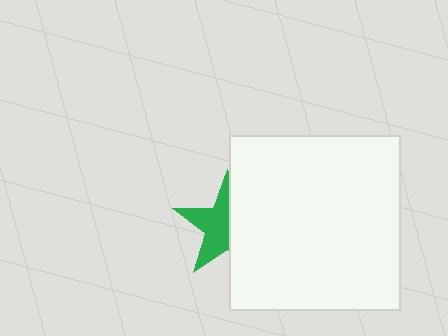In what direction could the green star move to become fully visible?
The green star could move left. That would shift it out from behind the white rectangle entirely.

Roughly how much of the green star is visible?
About half of it is visible (roughly 55%).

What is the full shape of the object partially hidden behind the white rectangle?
The partially hidden object is a green star.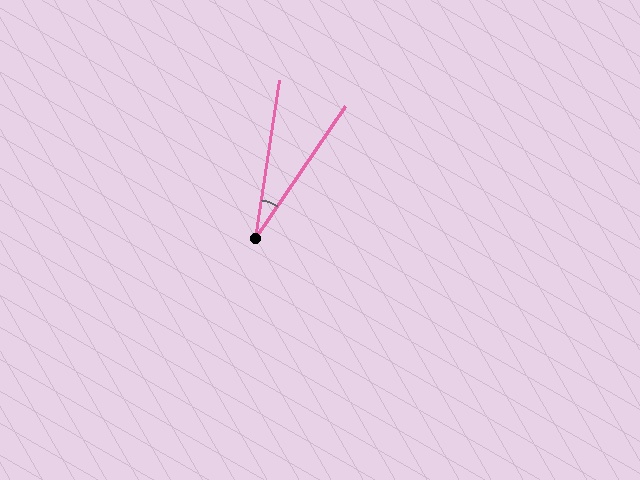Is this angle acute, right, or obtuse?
It is acute.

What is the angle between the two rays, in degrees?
Approximately 26 degrees.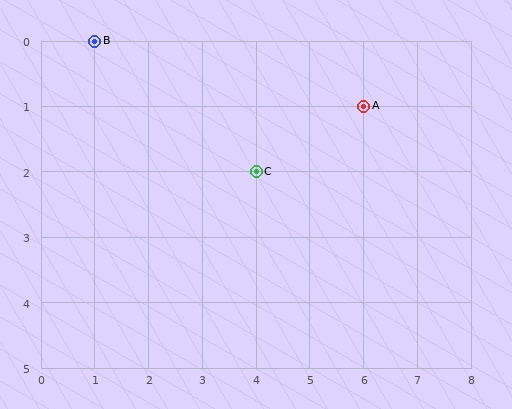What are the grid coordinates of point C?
Point C is at grid coordinates (4, 2).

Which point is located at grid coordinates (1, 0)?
Point B is at (1, 0).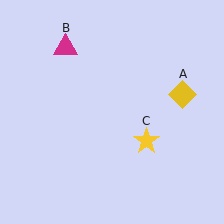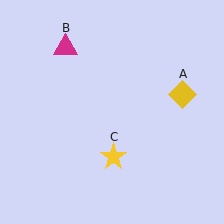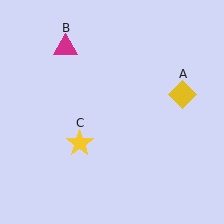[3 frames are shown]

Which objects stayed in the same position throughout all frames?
Yellow diamond (object A) and magenta triangle (object B) remained stationary.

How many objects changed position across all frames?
1 object changed position: yellow star (object C).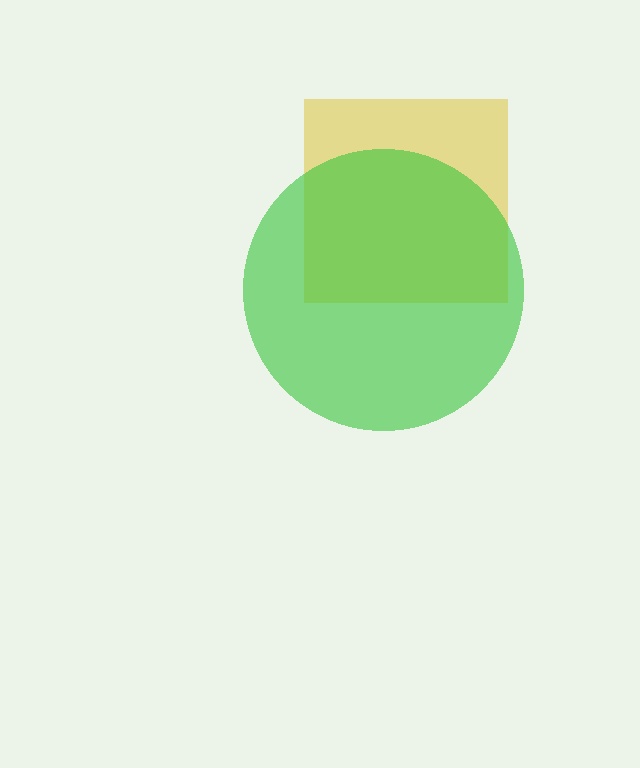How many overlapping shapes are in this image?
There are 2 overlapping shapes in the image.